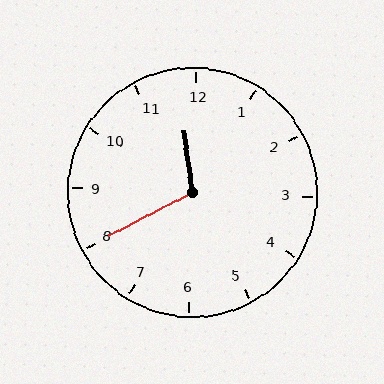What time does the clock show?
11:40.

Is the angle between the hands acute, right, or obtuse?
It is obtuse.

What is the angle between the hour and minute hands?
Approximately 110 degrees.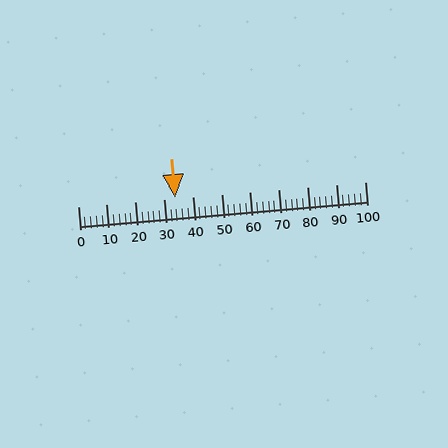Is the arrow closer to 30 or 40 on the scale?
The arrow is closer to 30.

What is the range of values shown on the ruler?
The ruler shows values from 0 to 100.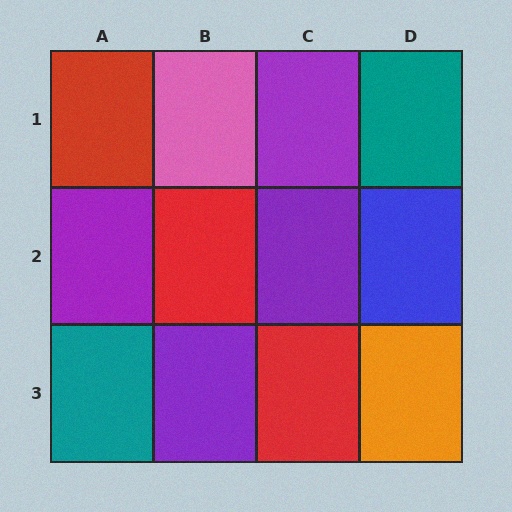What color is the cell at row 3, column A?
Teal.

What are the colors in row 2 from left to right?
Purple, red, purple, blue.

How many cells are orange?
1 cell is orange.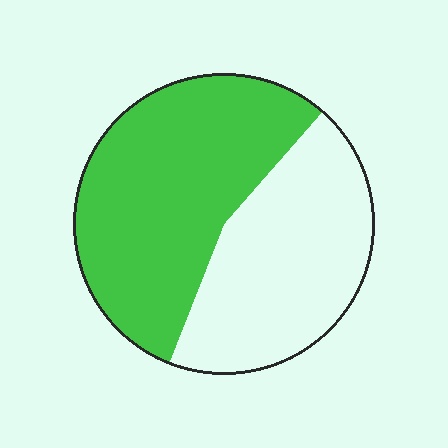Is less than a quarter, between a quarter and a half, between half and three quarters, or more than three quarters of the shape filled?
Between half and three quarters.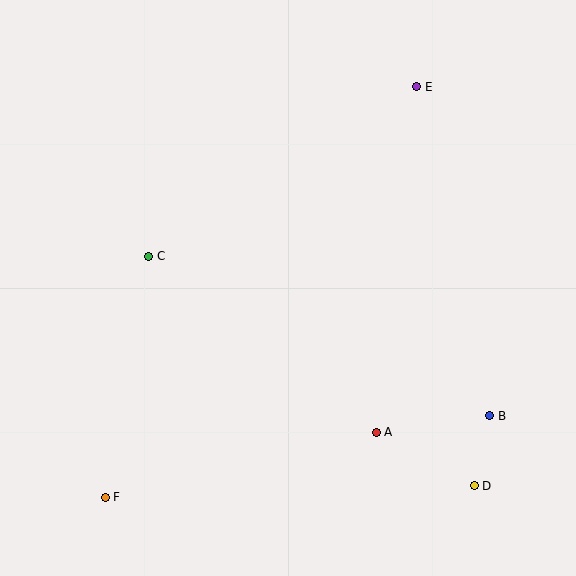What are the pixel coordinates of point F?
Point F is at (105, 497).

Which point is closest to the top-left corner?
Point C is closest to the top-left corner.